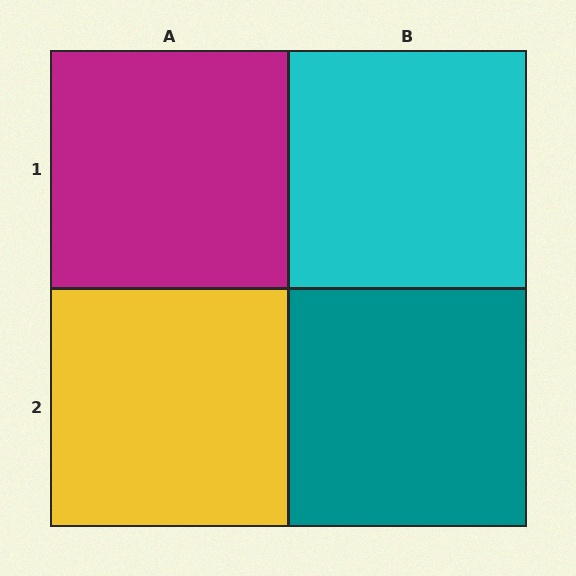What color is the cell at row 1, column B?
Cyan.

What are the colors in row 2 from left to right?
Yellow, teal.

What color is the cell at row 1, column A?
Magenta.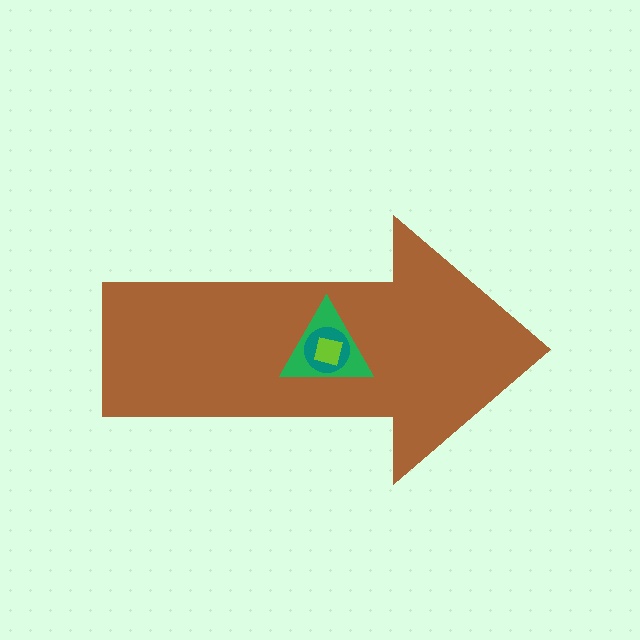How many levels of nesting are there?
4.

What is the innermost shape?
The lime square.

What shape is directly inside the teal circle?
The lime square.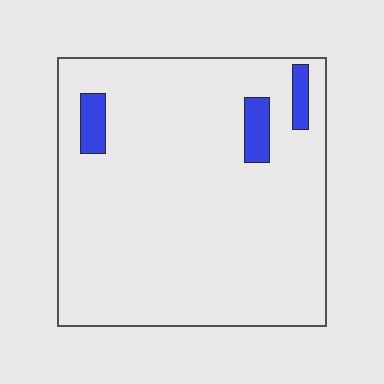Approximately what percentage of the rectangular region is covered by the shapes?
Approximately 5%.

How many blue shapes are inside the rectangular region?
3.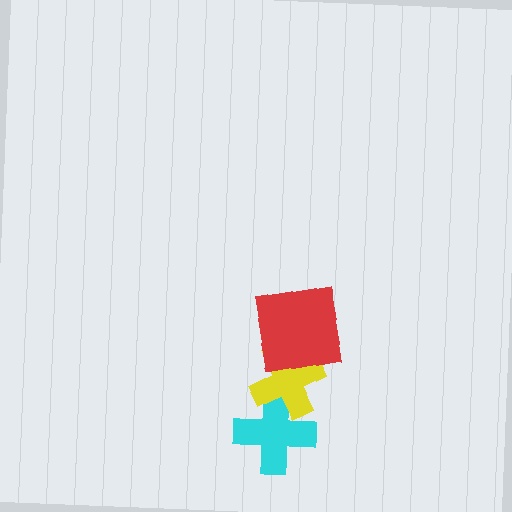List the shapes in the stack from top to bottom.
From top to bottom: the red square, the yellow cross, the cyan cross.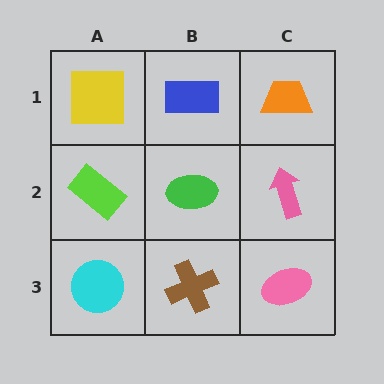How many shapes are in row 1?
3 shapes.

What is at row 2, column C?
A pink arrow.